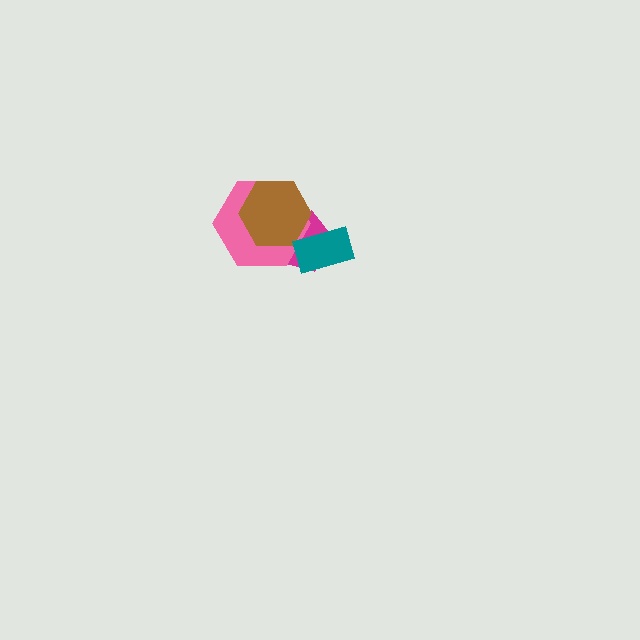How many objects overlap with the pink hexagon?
3 objects overlap with the pink hexagon.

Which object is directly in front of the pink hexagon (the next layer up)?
The brown hexagon is directly in front of the pink hexagon.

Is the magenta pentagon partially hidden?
Yes, it is partially covered by another shape.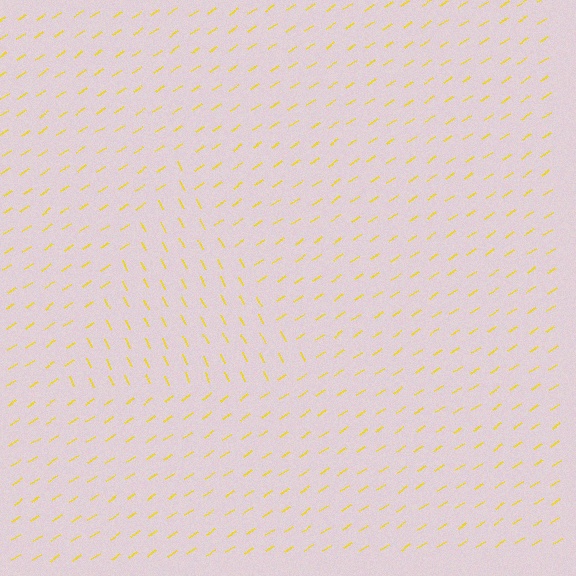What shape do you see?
I see a triangle.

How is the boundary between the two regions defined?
The boundary is defined purely by a change in line orientation (approximately 84 degrees difference). All lines are the same color and thickness.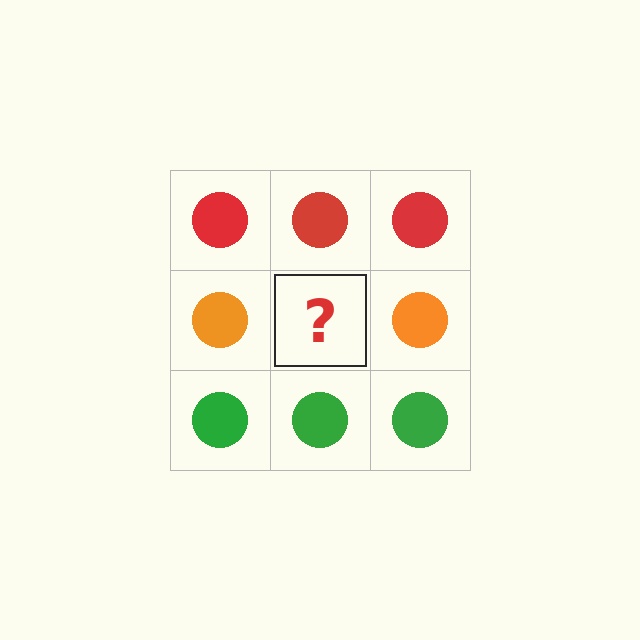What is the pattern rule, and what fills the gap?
The rule is that each row has a consistent color. The gap should be filled with an orange circle.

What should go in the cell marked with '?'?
The missing cell should contain an orange circle.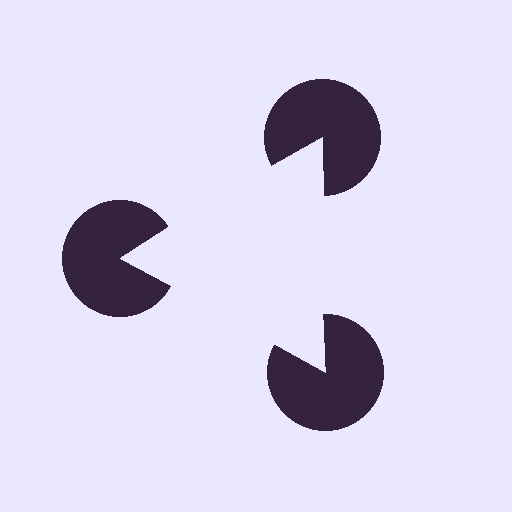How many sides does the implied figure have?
3 sides.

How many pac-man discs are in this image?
There are 3 — one at each vertex of the illusory triangle.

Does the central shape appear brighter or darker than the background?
It typically appears slightly brighter than the background, even though no actual brightness change is drawn.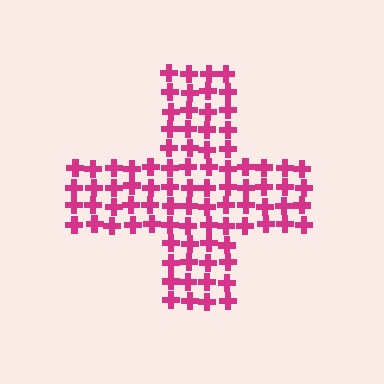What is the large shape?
The large shape is a cross.